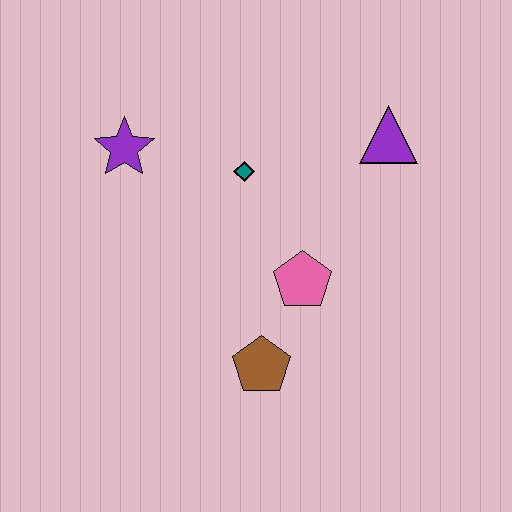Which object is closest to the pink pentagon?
The brown pentagon is closest to the pink pentagon.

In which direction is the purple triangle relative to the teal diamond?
The purple triangle is to the right of the teal diamond.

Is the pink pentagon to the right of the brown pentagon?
Yes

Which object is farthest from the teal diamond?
The brown pentagon is farthest from the teal diamond.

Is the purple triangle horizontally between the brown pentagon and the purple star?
No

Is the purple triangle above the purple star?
Yes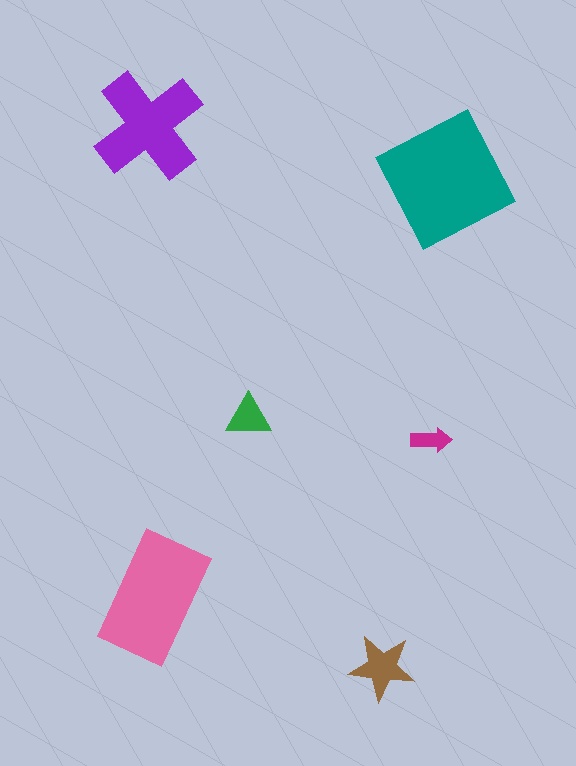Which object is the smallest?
The magenta arrow.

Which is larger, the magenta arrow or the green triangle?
The green triangle.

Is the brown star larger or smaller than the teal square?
Smaller.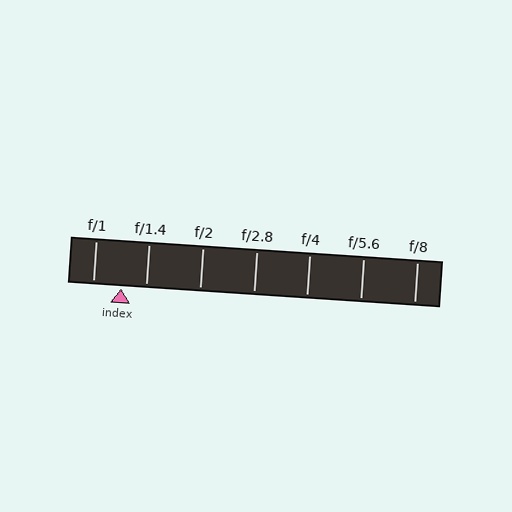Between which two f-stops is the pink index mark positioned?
The index mark is between f/1 and f/1.4.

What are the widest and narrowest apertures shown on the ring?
The widest aperture shown is f/1 and the narrowest is f/8.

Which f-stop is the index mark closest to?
The index mark is closest to f/1.4.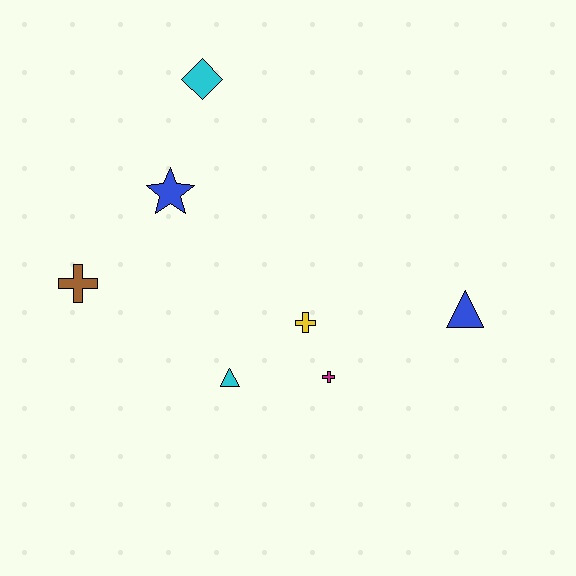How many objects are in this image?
There are 7 objects.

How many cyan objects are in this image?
There are 2 cyan objects.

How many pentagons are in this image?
There are no pentagons.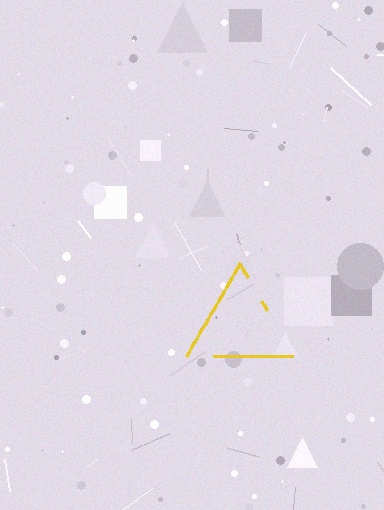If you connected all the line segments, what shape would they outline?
They would outline a triangle.